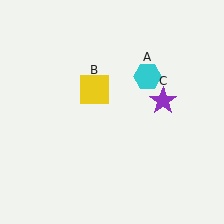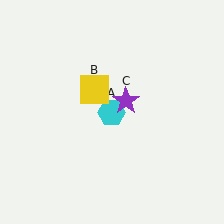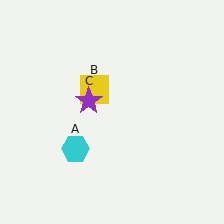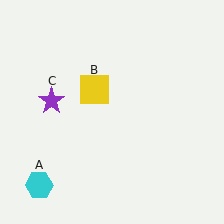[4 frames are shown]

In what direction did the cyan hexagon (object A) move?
The cyan hexagon (object A) moved down and to the left.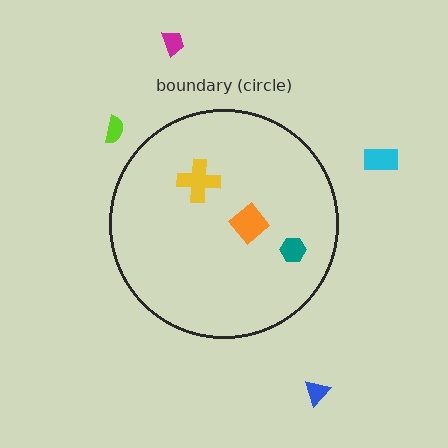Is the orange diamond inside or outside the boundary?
Inside.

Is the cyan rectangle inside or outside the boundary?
Outside.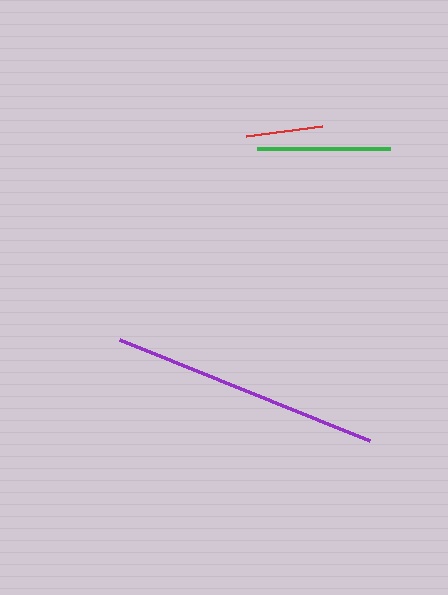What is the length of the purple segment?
The purple segment is approximately 270 pixels long.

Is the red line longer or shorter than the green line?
The green line is longer than the red line.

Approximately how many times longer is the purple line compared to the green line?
The purple line is approximately 2.0 times the length of the green line.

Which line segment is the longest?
The purple line is the longest at approximately 270 pixels.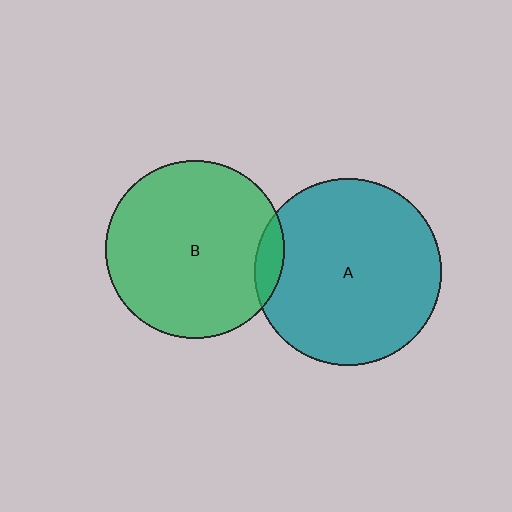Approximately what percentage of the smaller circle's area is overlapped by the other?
Approximately 5%.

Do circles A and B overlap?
Yes.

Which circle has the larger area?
Circle A (teal).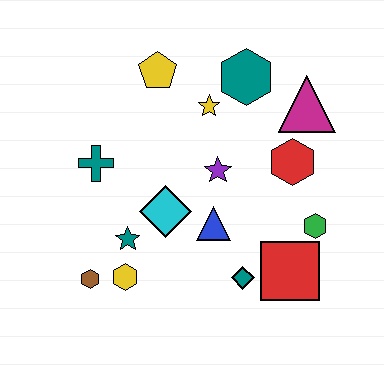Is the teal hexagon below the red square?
No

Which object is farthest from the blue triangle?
The yellow pentagon is farthest from the blue triangle.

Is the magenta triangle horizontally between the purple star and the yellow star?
No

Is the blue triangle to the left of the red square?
Yes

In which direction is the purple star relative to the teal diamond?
The purple star is above the teal diamond.